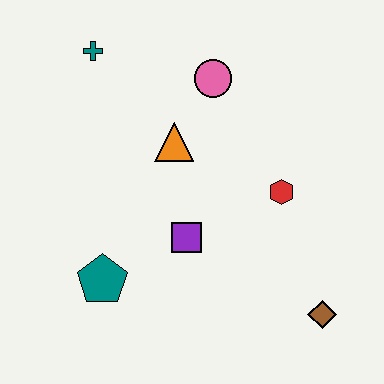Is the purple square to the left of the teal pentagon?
No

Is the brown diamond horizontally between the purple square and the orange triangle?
No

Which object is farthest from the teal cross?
The brown diamond is farthest from the teal cross.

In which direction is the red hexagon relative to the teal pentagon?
The red hexagon is to the right of the teal pentagon.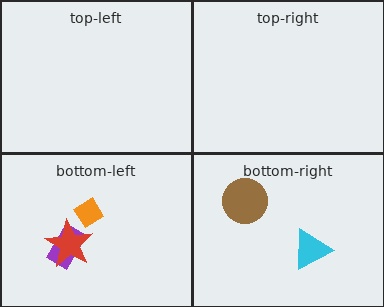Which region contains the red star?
The bottom-left region.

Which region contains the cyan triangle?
The bottom-right region.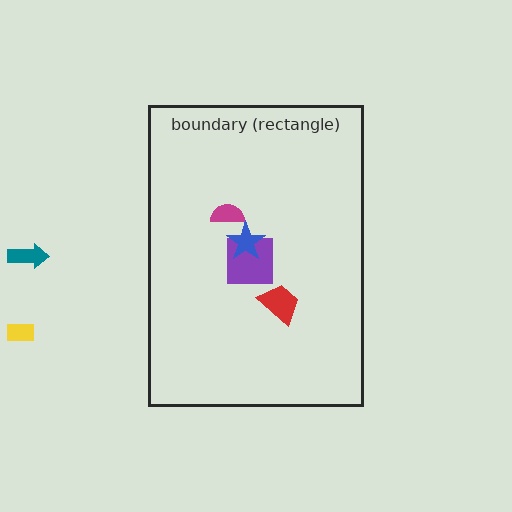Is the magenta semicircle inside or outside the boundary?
Inside.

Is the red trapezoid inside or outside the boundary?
Inside.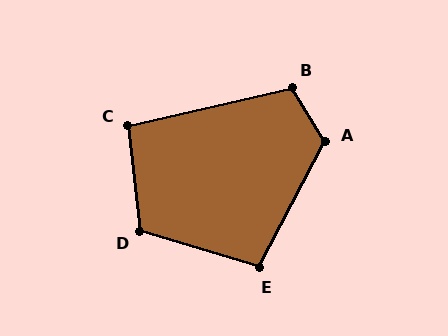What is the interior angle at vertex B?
Approximately 109 degrees (obtuse).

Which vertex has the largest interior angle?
A, at approximately 120 degrees.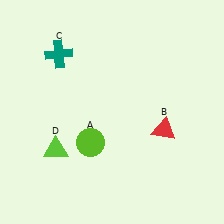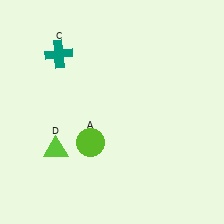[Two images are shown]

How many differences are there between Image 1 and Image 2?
There is 1 difference between the two images.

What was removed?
The red triangle (B) was removed in Image 2.